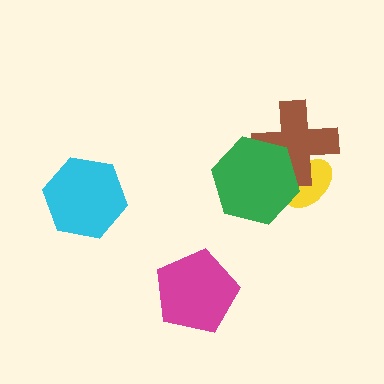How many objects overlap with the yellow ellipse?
2 objects overlap with the yellow ellipse.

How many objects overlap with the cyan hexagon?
0 objects overlap with the cyan hexagon.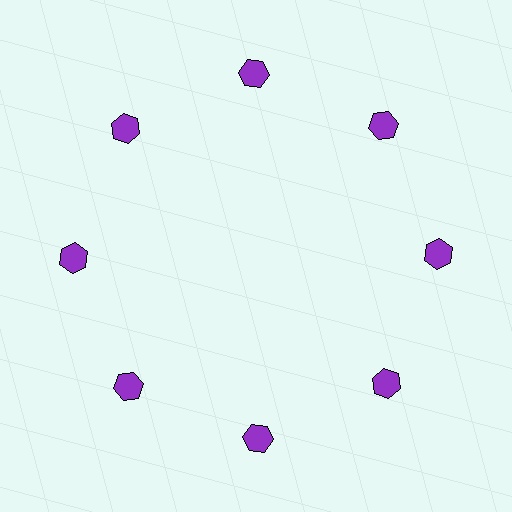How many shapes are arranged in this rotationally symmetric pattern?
There are 8 shapes, arranged in 8 groups of 1.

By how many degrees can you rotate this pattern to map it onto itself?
The pattern maps onto itself every 45 degrees of rotation.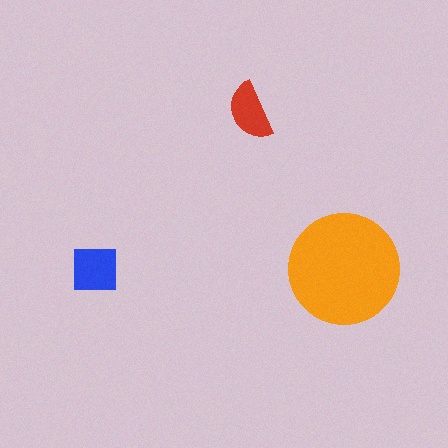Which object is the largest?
The orange circle.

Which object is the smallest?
The red semicircle.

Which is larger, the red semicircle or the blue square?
The blue square.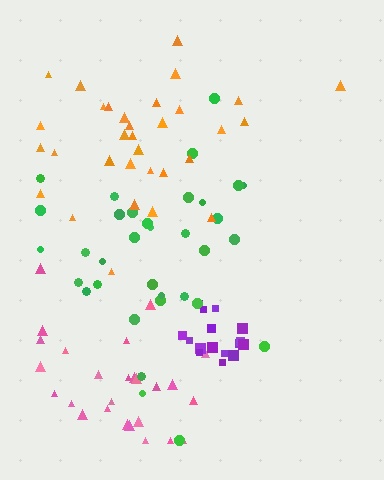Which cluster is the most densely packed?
Purple.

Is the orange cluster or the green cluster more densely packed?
Green.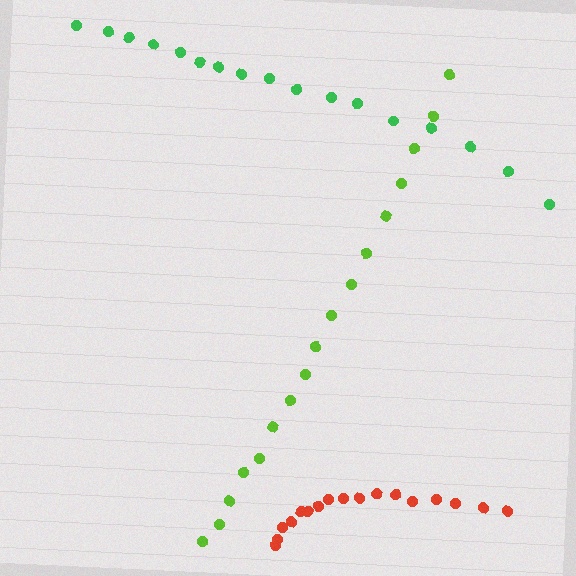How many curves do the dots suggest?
There are 3 distinct paths.